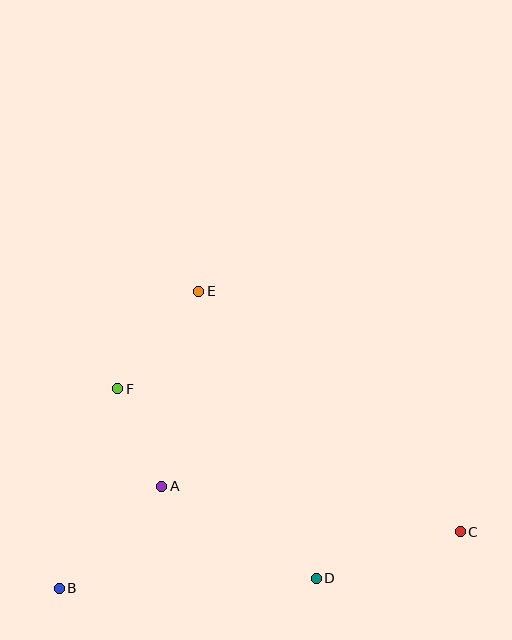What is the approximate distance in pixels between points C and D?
The distance between C and D is approximately 151 pixels.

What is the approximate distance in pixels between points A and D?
The distance between A and D is approximately 180 pixels.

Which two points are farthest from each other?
Points B and C are farthest from each other.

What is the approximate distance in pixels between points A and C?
The distance between A and C is approximately 302 pixels.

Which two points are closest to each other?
Points A and F are closest to each other.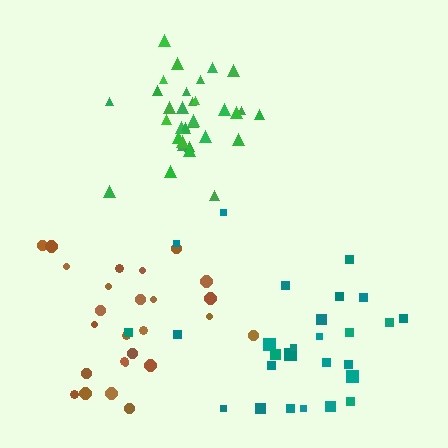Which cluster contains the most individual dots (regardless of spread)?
Green (33).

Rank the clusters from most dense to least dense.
green, teal, brown.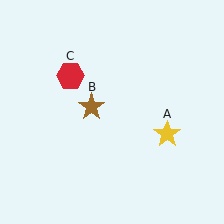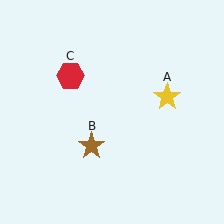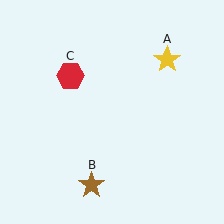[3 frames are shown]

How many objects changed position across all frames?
2 objects changed position: yellow star (object A), brown star (object B).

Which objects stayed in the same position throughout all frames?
Red hexagon (object C) remained stationary.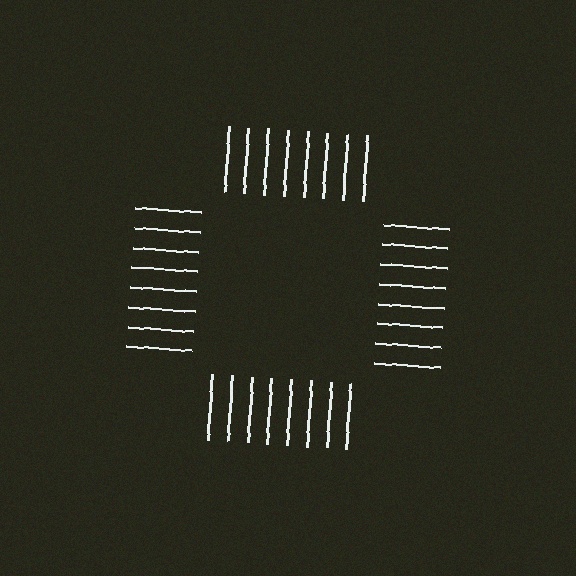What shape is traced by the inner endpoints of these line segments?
An illusory square — the line segments terminate on its edges but no continuous stroke is drawn.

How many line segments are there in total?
32 — 8 along each of the 4 edges.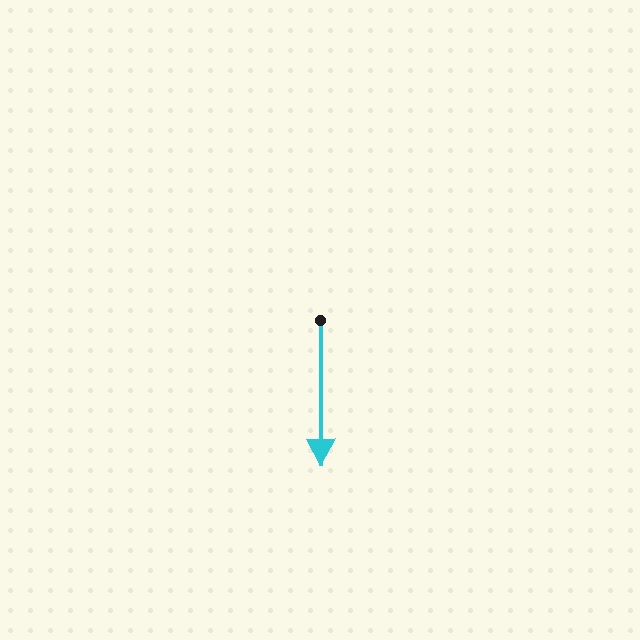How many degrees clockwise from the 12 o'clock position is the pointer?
Approximately 180 degrees.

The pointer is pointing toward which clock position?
Roughly 6 o'clock.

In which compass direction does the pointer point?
South.